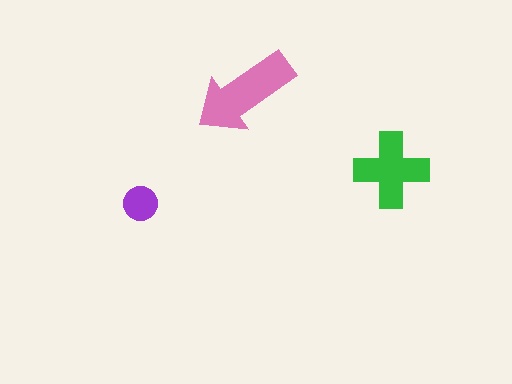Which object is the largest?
The pink arrow.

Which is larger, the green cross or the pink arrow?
The pink arrow.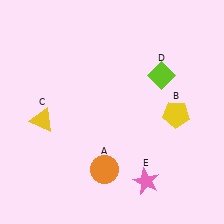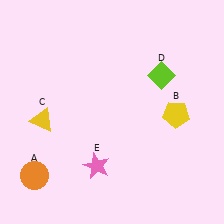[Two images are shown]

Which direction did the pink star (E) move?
The pink star (E) moved left.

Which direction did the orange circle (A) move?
The orange circle (A) moved left.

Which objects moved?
The objects that moved are: the orange circle (A), the pink star (E).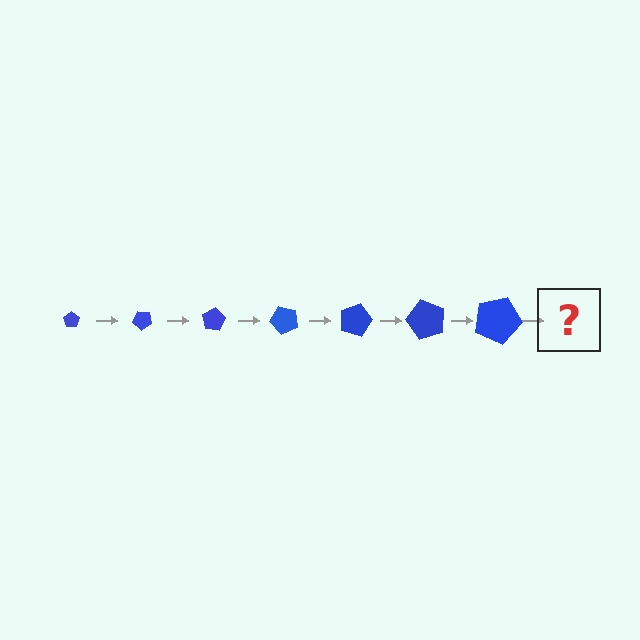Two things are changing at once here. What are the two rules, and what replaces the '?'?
The two rules are that the pentagon grows larger each step and it rotates 40 degrees each step. The '?' should be a pentagon, larger than the previous one and rotated 280 degrees from the start.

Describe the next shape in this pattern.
It should be a pentagon, larger than the previous one and rotated 280 degrees from the start.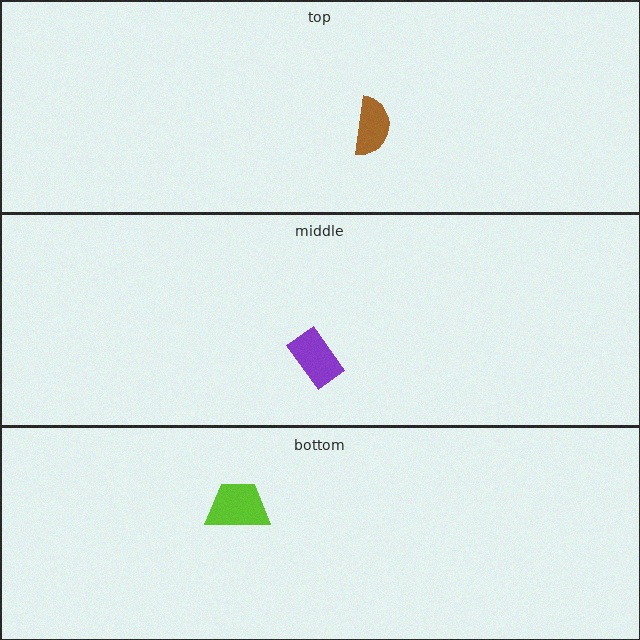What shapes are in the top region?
The brown semicircle.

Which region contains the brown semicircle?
The top region.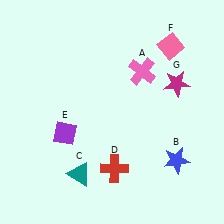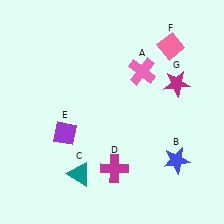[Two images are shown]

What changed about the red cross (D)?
In Image 1, D is red. In Image 2, it changed to magenta.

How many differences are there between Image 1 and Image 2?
There is 1 difference between the two images.